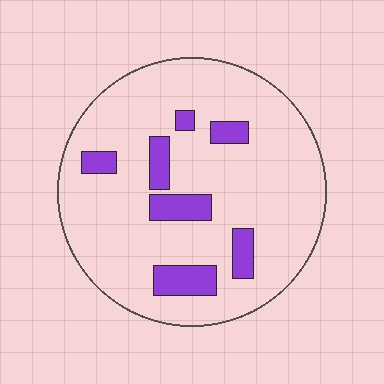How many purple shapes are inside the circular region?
7.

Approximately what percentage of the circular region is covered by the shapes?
Approximately 15%.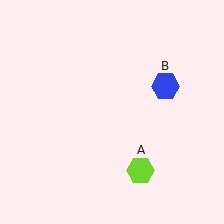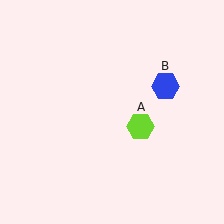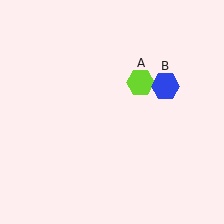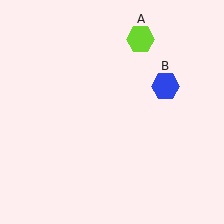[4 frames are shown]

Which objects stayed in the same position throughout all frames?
Blue hexagon (object B) remained stationary.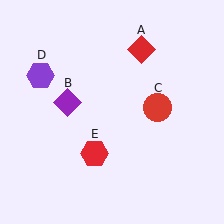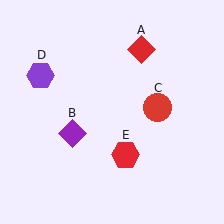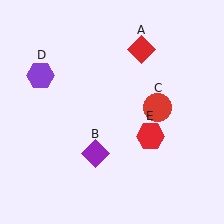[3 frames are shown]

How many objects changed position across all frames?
2 objects changed position: purple diamond (object B), red hexagon (object E).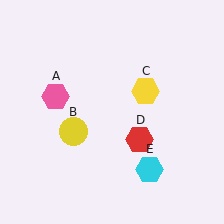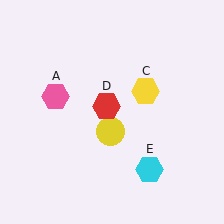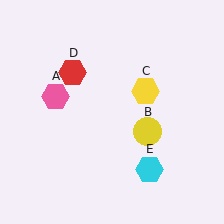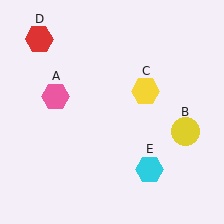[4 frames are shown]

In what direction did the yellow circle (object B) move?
The yellow circle (object B) moved right.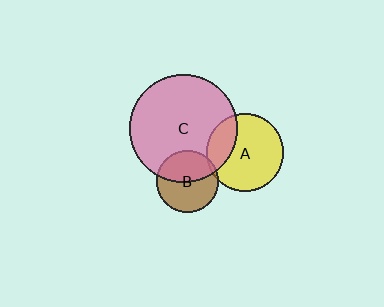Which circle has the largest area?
Circle C (pink).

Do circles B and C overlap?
Yes.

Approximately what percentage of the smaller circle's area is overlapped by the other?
Approximately 45%.